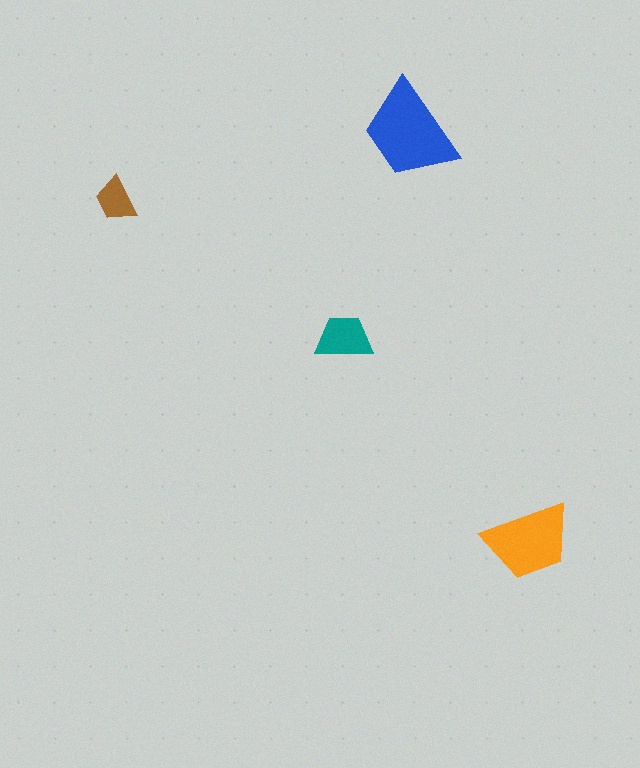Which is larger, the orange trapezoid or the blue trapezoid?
The blue one.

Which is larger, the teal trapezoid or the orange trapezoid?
The orange one.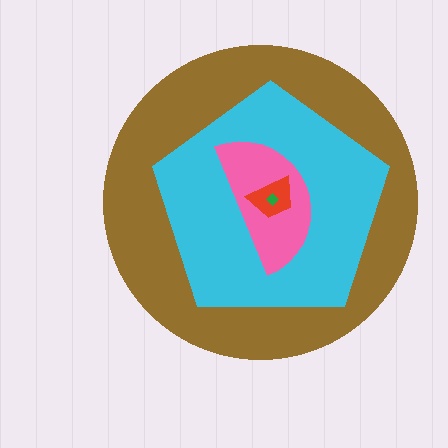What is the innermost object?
The green diamond.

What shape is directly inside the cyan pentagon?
The pink semicircle.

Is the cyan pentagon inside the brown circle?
Yes.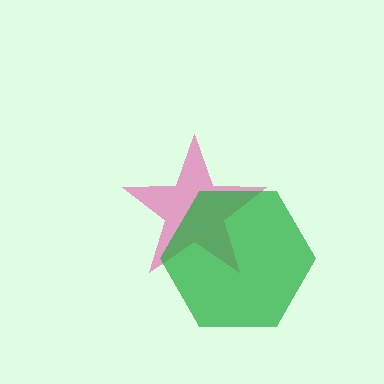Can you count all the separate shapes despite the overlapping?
Yes, there are 2 separate shapes.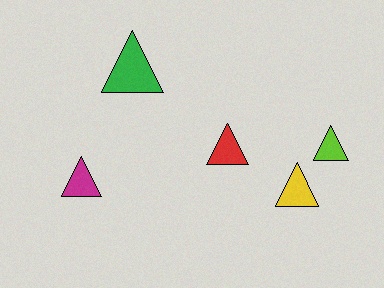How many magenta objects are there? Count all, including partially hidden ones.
There is 1 magenta object.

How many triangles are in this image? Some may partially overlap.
There are 5 triangles.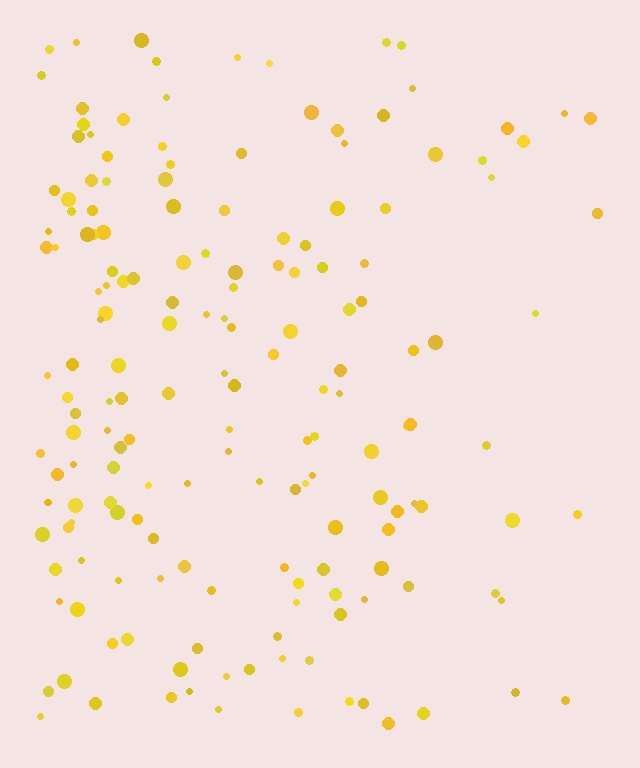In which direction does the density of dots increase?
From right to left, with the left side densest.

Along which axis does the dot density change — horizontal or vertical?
Horizontal.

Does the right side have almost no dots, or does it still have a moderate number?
Still a moderate number, just noticeably fewer than the left.